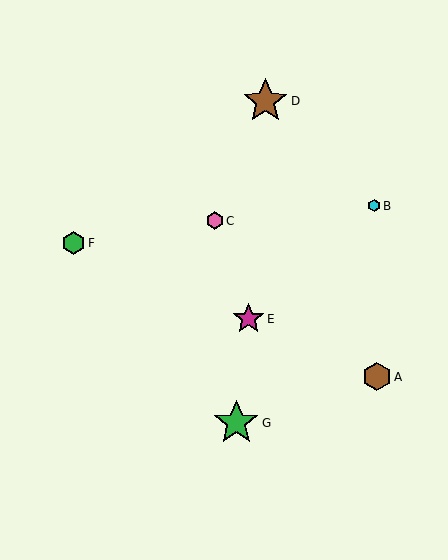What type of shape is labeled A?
Shape A is a brown hexagon.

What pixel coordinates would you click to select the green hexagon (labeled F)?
Click at (74, 243) to select the green hexagon F.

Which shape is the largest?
The green star (labeled G) is the largest.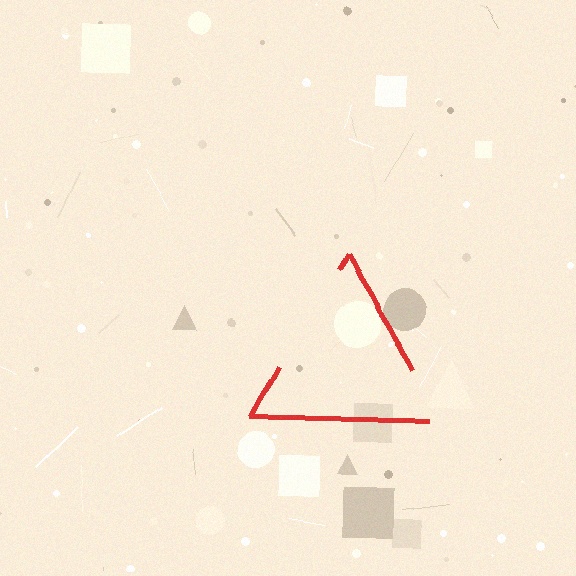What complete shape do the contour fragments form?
The contour fragments form a triangle.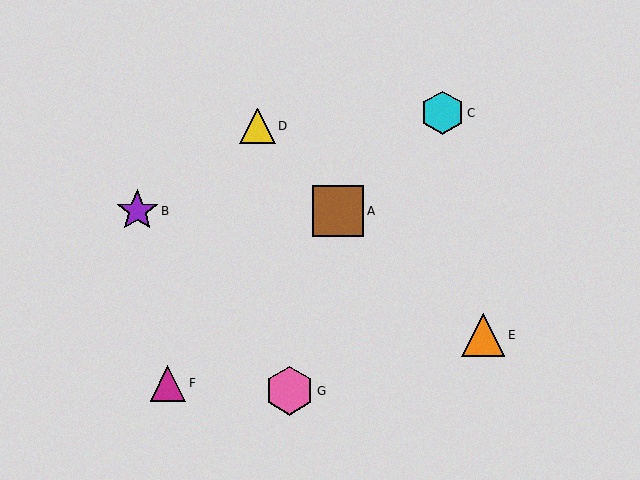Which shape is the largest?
The brown square (labeled A) is the largest.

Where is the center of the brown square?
The center of the brown square is at (338, 211).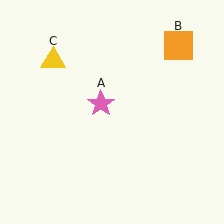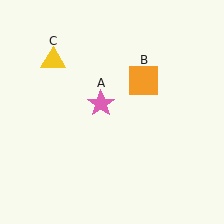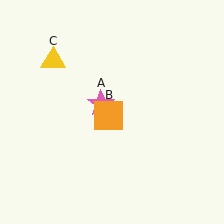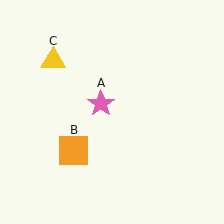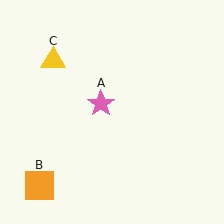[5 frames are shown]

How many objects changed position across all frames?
1 object changed position: orange square (object B).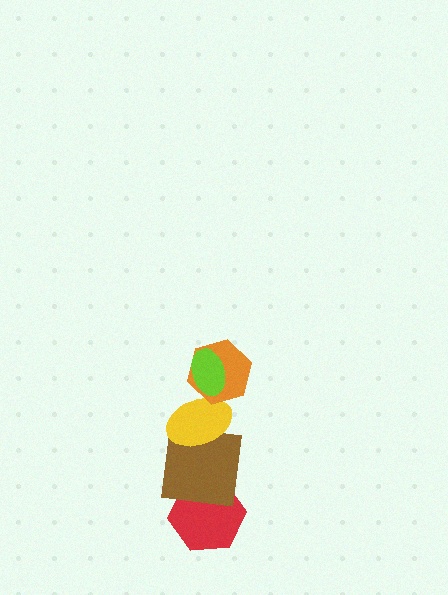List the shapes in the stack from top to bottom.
From top to bottom: the lime ellipse, the orange hexagon, the yellow ellipse, the brown square, the red hexagon.